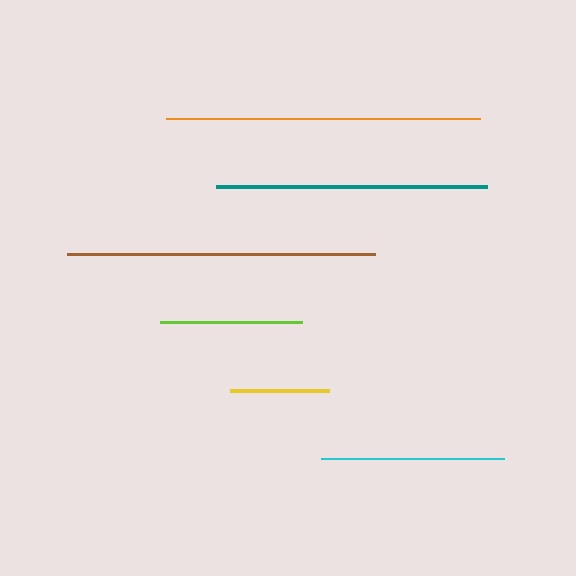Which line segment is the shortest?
The yellow line is the shortest at approximately 99 pixels.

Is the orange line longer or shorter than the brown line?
The orange line is longer than the brown line.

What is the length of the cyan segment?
The cyan segment is approximately 183 pixels long.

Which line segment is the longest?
The orange line is the longest at approximately 314 pixels.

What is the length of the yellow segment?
The yellow segment is approximately 99 pixels long.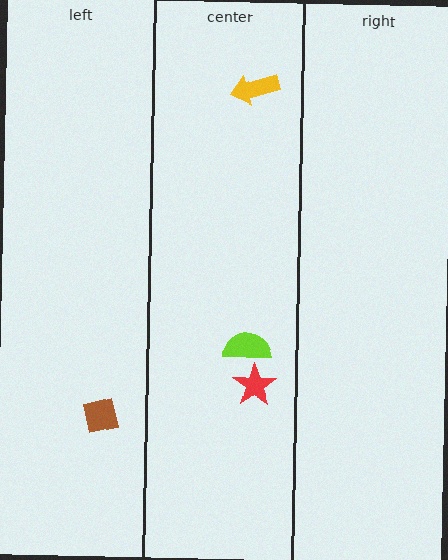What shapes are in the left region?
The brown square.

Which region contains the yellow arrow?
The center region.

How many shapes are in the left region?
1.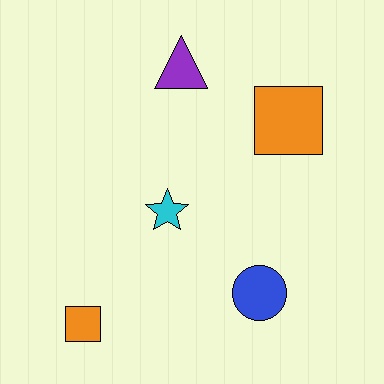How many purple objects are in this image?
There is 1 purple object.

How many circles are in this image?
There is 1 circle.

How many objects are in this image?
There are 5 objects.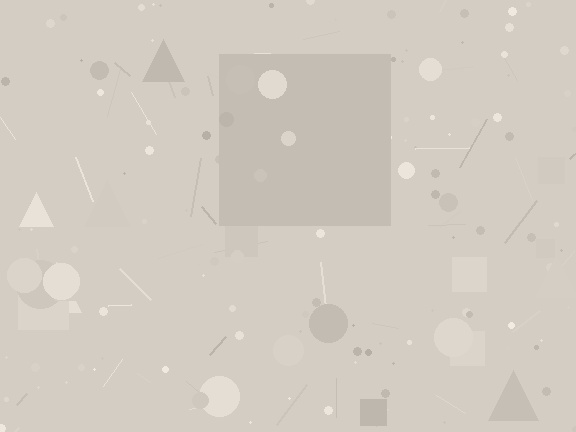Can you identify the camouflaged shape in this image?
The camouflaged shape is a square.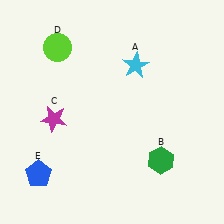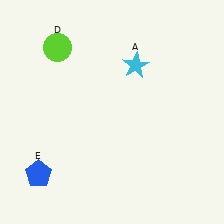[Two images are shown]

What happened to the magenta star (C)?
The magenta star (C) was removed in Image 2. It was in the bottom-left area of Image 1.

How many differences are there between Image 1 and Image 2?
There are 2 differences between the two images.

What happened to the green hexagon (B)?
The green hexagon (B) was removed in Image 2. It was in the bottom-right area of Image 1.